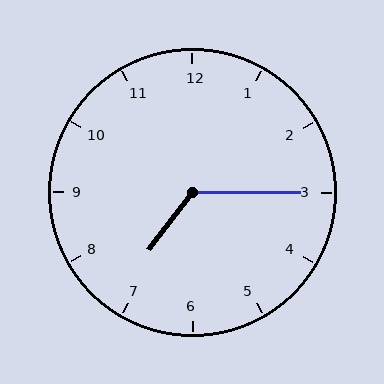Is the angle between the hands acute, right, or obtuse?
It is obtuse.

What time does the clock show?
7:15.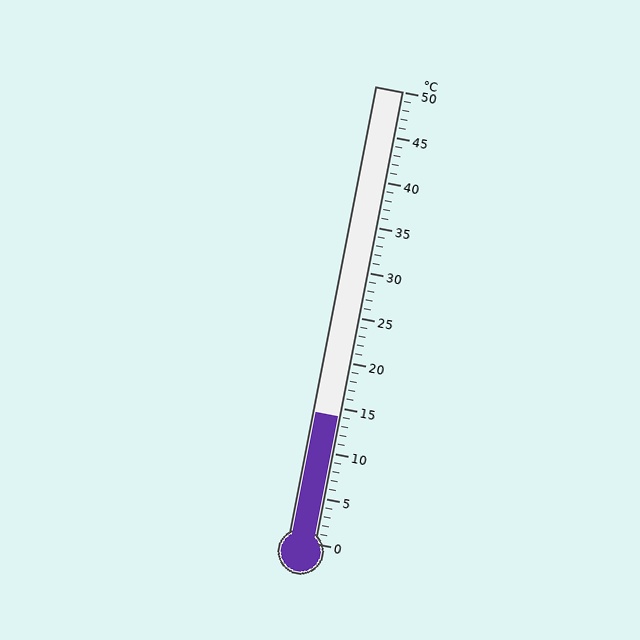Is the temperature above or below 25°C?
The temperature is below 25°C.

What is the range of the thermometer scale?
The thermometer scale ranges from 0°C to 50°C.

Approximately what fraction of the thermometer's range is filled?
The thermometer is filled to approximately 30% of its range.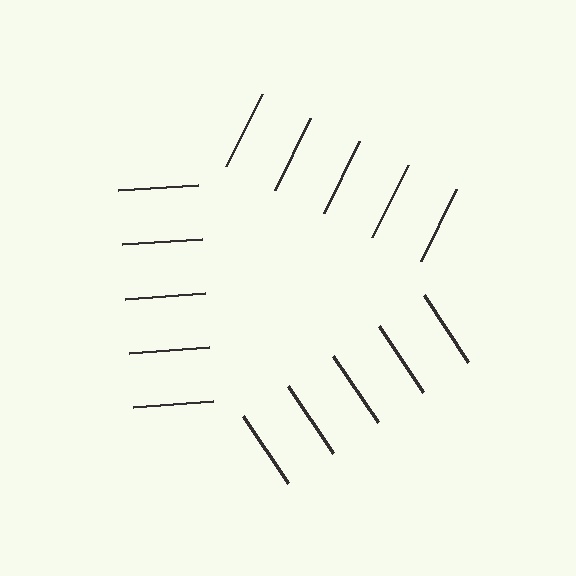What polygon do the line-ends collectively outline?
An illusory triangle — the line segments terminate on its edges but no continuous stroke is drawn.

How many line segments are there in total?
15 — 5 along each of the 3 edges.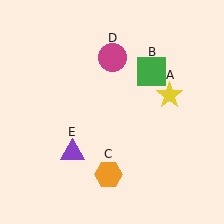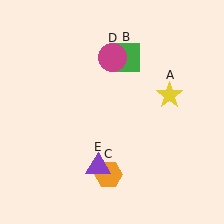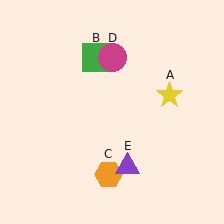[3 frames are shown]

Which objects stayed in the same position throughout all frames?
Yellow star (object A) and orange hexagon (object C) and magenta circle (object D) remained stationary.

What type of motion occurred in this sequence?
The green square (object B), purple triangle (object E) rotated counterclockwise around the center of the scene.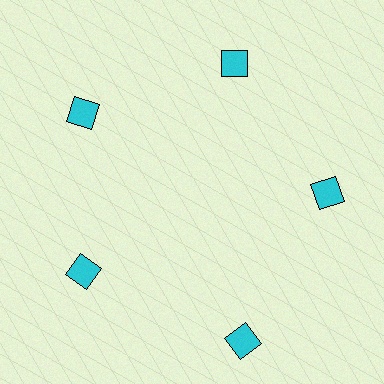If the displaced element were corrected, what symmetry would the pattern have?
It would have 5-fold rotational symmetry — the pattern would map onto itself every 72 degrees.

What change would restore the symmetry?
The symmetry would be restored by moving it inward, back onto the ring so that all 5 squares sit at equal angles and equal distance from the center.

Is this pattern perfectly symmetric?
No. The 5 cyan squares are arranged in a ring, but one element near the 5 o'clock position is pushed outward from the center, breaking the 5-fold rotational symmetry.